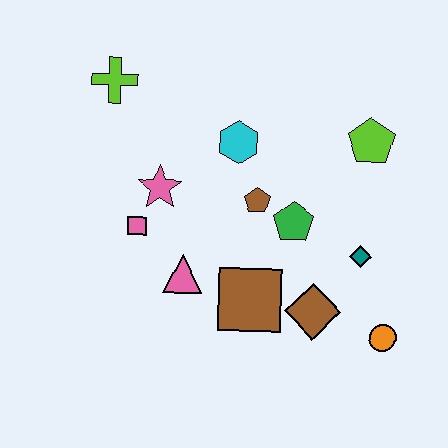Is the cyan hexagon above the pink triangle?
Yes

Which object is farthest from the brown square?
The lime cross is farthest from the brown square.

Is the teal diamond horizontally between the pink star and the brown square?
No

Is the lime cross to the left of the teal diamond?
Yes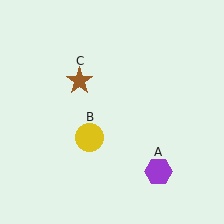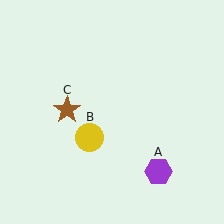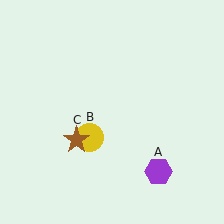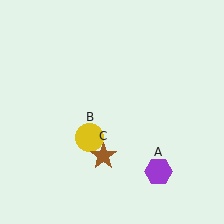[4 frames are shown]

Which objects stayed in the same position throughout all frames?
Purple hexagon (object A) and yellow circle (object B) remained stationary.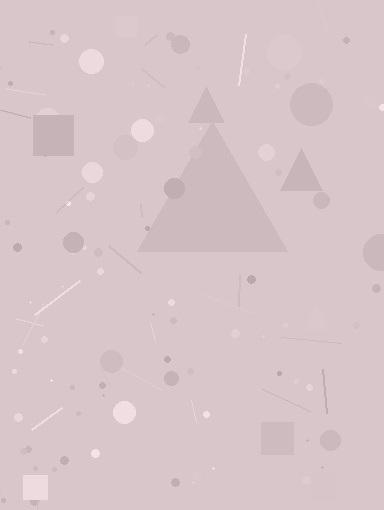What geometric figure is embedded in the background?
A triangle is embedded in the background.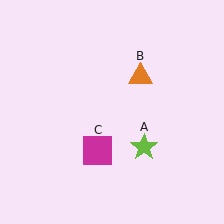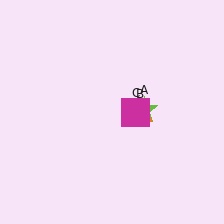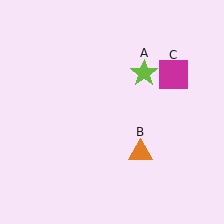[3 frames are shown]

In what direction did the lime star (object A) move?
The lime star (object A) moved up.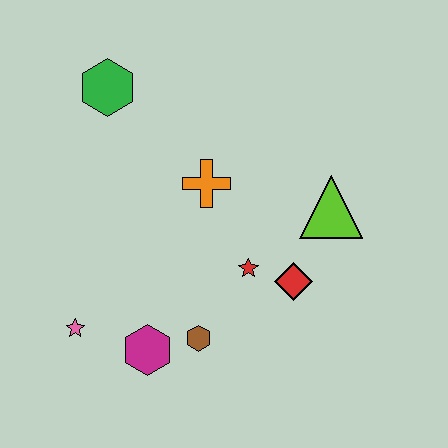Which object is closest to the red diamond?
The red star is closest to the red diamond.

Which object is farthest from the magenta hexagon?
The green hexagon is farthest from the magenta hexagon.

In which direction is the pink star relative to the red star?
The pink star is to the left of the red star.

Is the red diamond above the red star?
No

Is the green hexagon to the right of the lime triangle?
No